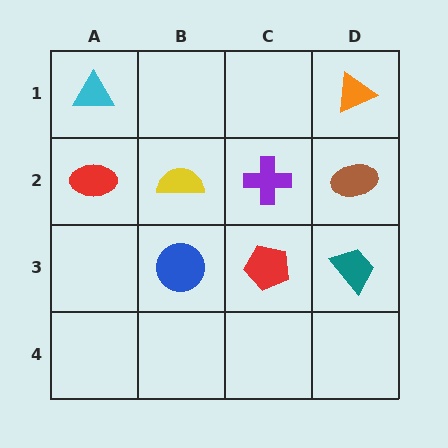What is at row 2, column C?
A purple cross.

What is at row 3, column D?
A teal trapezoid.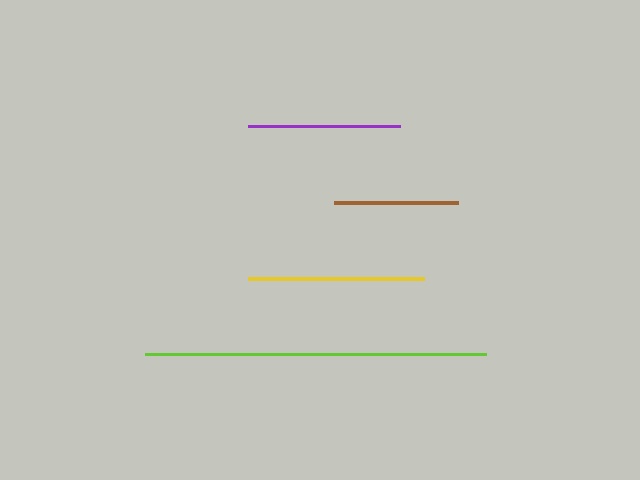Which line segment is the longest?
The lime line is the longest at approximately 342 pixels.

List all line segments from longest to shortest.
From longest to shortest: lime, yellow, purple, brown.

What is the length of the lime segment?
The lime segment is approximately 342 pixels long.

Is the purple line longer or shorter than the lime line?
The lime line is longer than the purple line.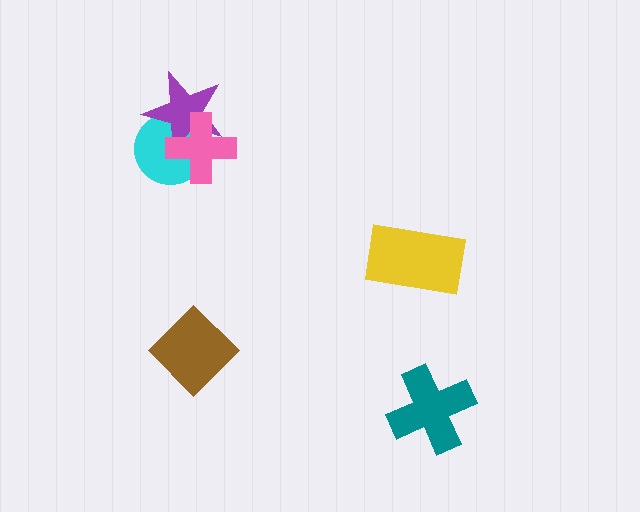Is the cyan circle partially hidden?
Yes, it is partially covered by another shape.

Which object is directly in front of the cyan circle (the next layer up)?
The purple star is directly in front of the cyan circle.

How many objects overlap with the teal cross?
0 objects overlap with the teal cross.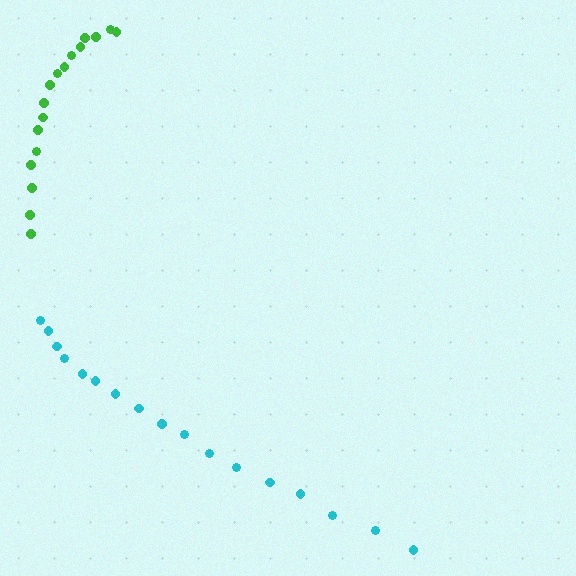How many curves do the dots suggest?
There are 2 distinct paths.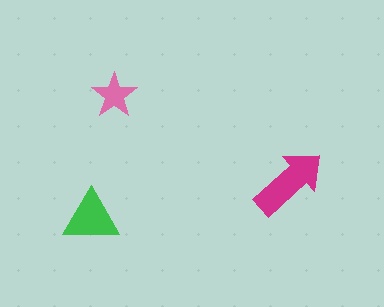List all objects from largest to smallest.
The magenta arrow, the green triangle, the pink star.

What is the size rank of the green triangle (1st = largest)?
2nd.